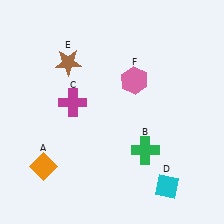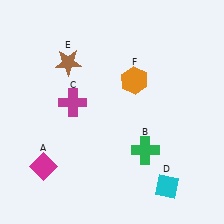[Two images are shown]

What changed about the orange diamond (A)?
In Image 1, A is orange. In Image 2, it changed to magenta.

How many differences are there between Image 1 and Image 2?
There are 2 differences between the two images.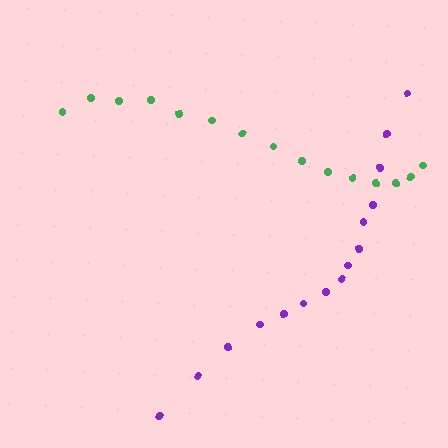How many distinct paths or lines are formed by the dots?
There are 2 distinct paths.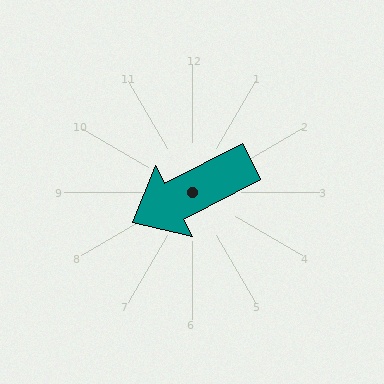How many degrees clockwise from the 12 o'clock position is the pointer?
Approximately 243 degrees.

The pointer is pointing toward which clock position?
Roughly 8 o'clock.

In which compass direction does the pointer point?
Southwest.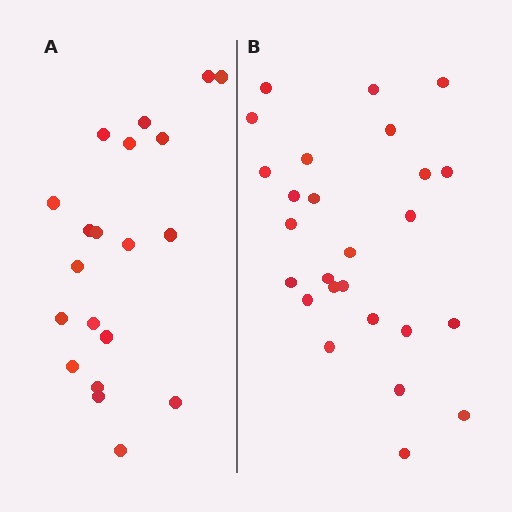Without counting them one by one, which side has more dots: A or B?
Region B (the right region) has more dots.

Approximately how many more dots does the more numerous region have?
Region B has about 6 more dots than region A.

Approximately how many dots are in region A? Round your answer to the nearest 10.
About 20 dots.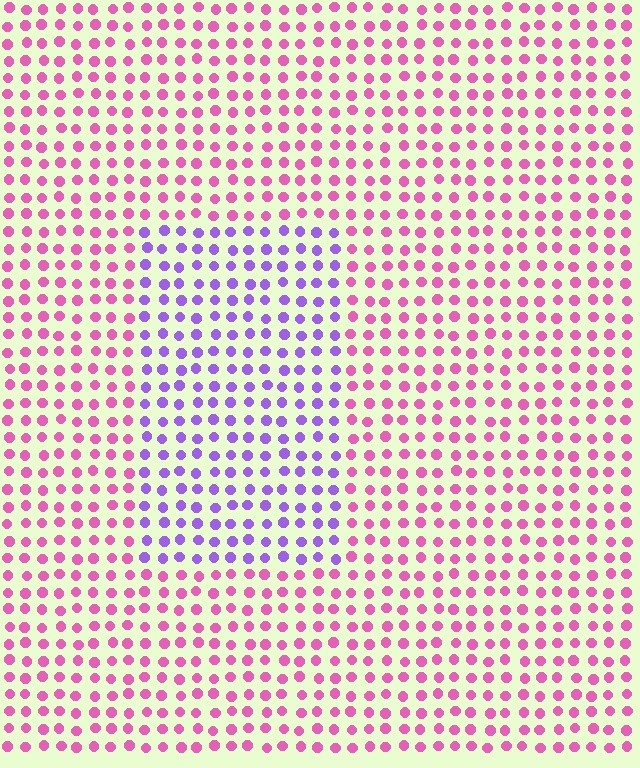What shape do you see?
I see a rectangle.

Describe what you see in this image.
The image is filled with small pink elements in a uniform arrangement. A rectangle-shaped region is visible where the elements are tinted to a slightly different hue, forming a subtle color boundary.